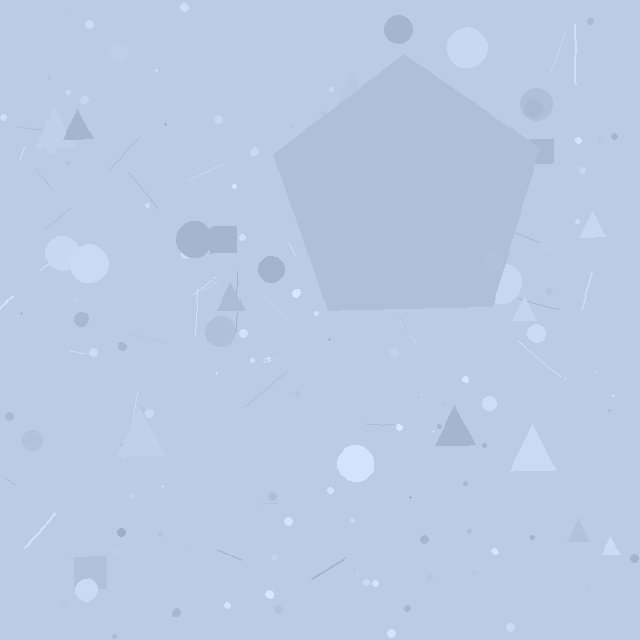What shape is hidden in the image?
A pentagon is hidden in the image.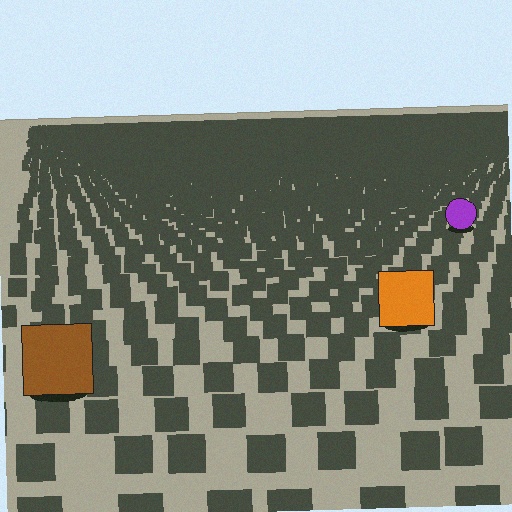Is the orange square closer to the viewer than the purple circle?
Yes. The orange square is closer — you can tell from the texture gradient: the ground texture is coarser near it.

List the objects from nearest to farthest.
From nearest to farthest: the brown square, the orange square, the purple circle.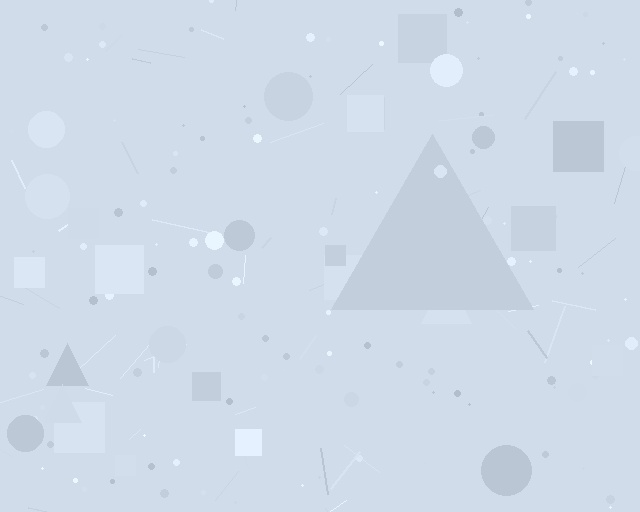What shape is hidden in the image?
A triangle is hidden in the image.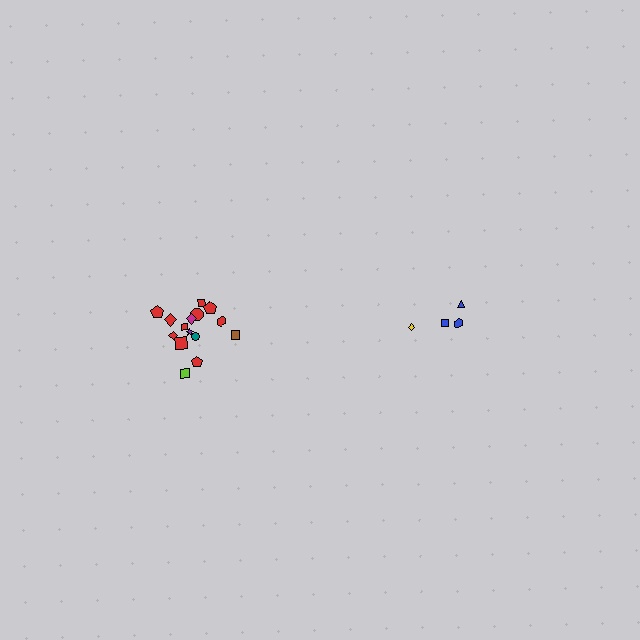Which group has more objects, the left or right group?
The left group.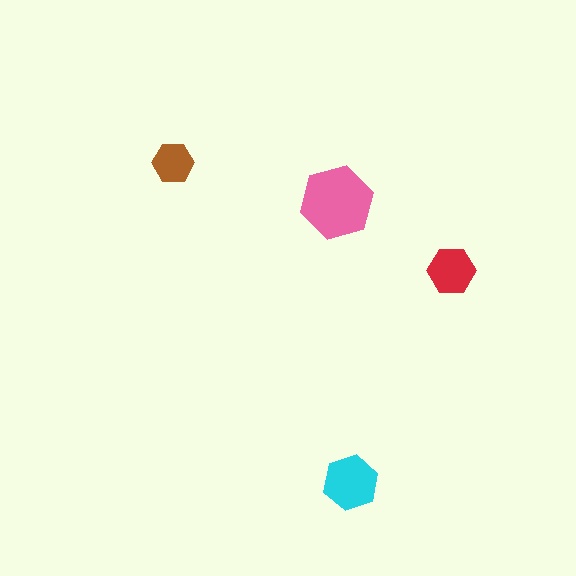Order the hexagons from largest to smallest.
the pink one, the cyan one, the red one, the brown one.